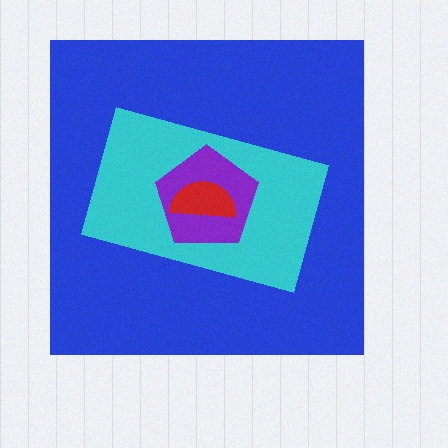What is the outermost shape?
The blue square.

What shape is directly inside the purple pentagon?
The red semicircle.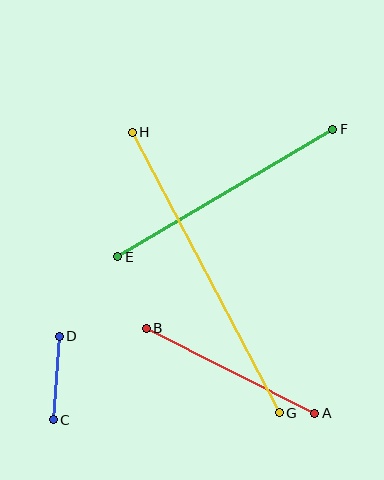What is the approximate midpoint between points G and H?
The midpoint is at approximately (206, 272) pixels.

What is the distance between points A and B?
The distance is approximately 189 pixels.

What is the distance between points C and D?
The distance is approximately 84 pixels.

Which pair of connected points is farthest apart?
Points G and H are farthest apart.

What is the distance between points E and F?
The distance is approximately 250 pixels.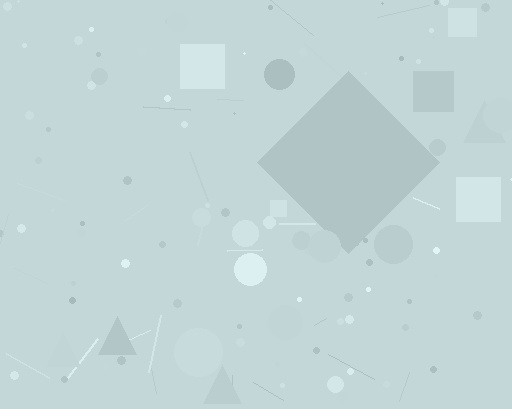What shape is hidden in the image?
A diamond is hidden in the image.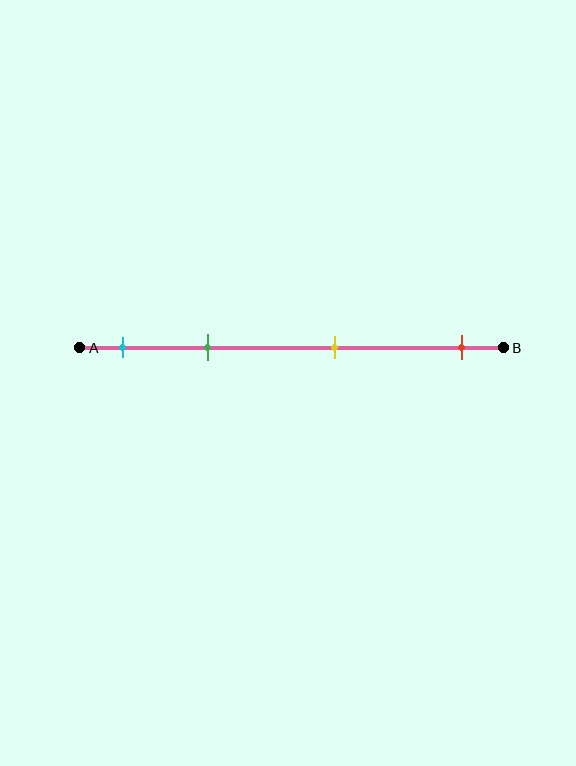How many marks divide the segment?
There are 4 marks dividing the segment.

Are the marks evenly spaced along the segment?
No, the marks are not evenly spaced.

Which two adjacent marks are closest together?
The cyan and green marks are the closest adjacent pair.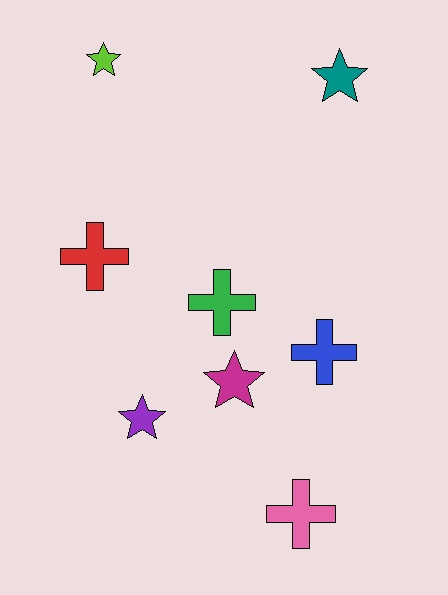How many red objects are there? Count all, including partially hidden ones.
There is 1 red object.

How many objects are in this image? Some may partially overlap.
There are 8 objects.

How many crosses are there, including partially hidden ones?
There are 4 crosses.